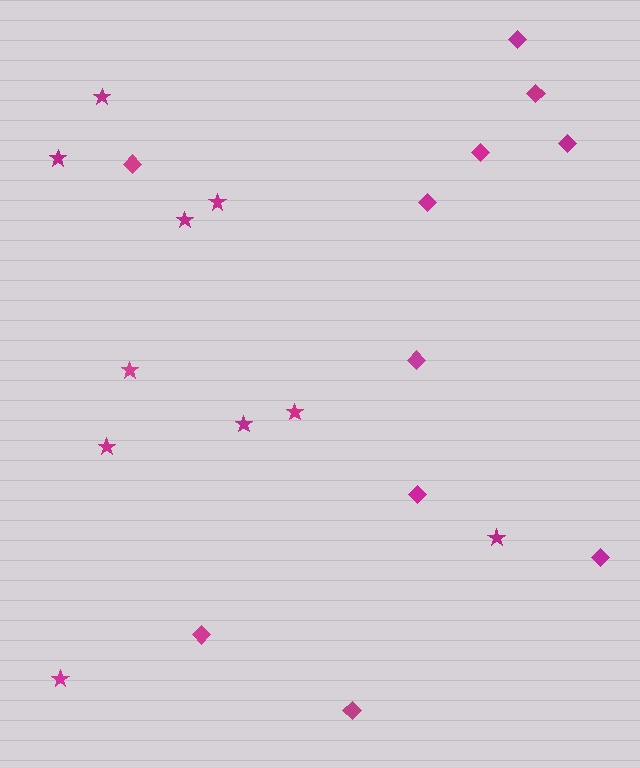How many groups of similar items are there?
There are 2 groups: one group of diamonds (11) and one group of stars (10).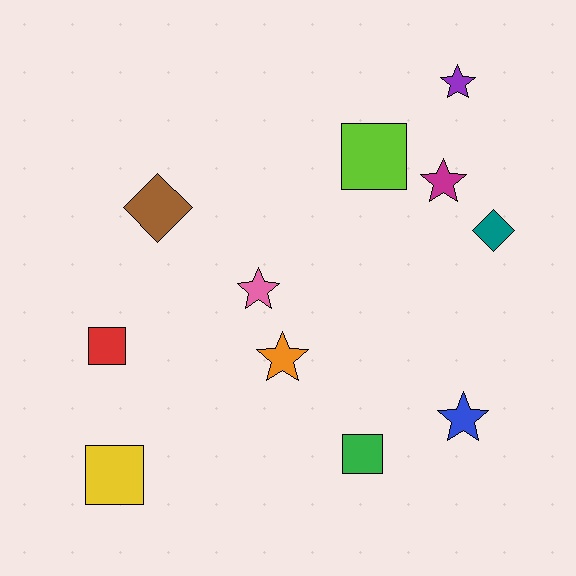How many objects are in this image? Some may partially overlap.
There are 11 objects.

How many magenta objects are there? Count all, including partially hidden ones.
There is 1 magenta object.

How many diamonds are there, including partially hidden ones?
There are 2 diamonds.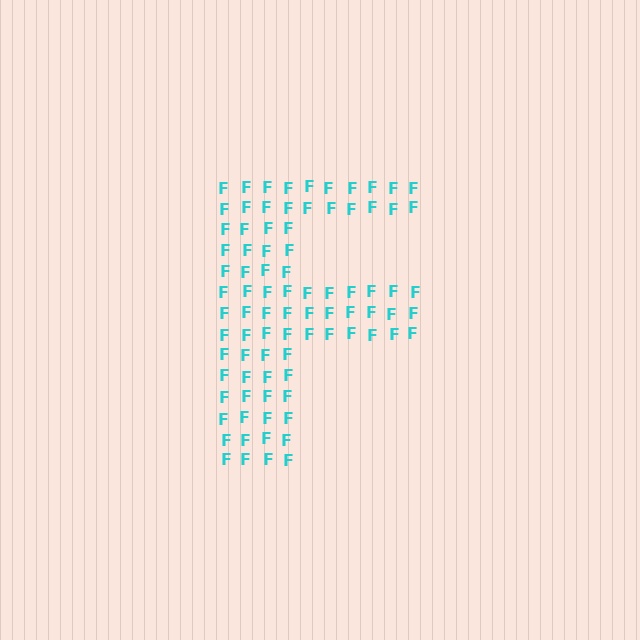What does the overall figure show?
The overall figure shows the letter F.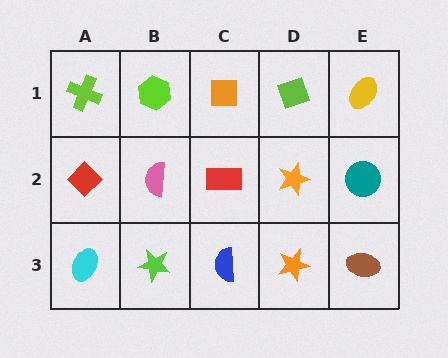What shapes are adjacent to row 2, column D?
A lime diamond (row 1, column D), an orange star (row 3, column D), a red rectangle (row 2, column C), a teal circle (row 2, column E).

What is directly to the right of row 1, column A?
A lime hexagon.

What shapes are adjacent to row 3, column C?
A red rectangle (row 2, column C), a lime star (row 3, column B), an orange star (row 3, column D).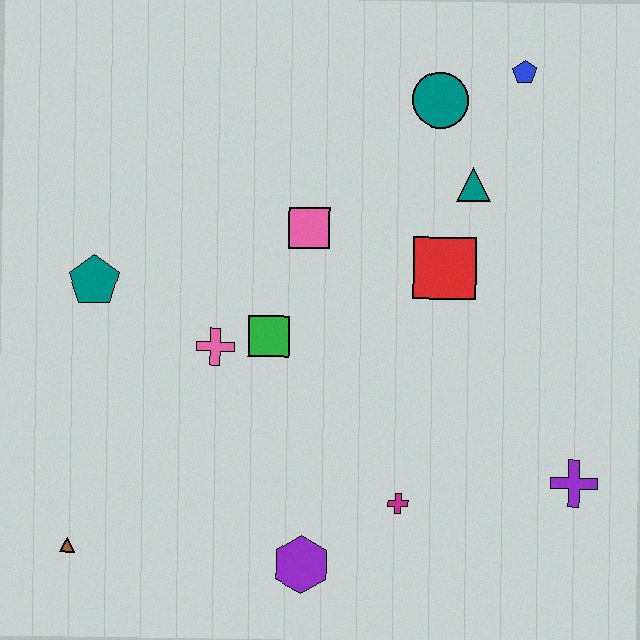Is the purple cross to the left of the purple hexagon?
No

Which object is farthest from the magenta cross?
The blue pentagon is farthest from the magenta cross.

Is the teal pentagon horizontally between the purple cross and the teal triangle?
No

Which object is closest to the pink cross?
The green square is closest to the pink cross.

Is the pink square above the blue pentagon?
No